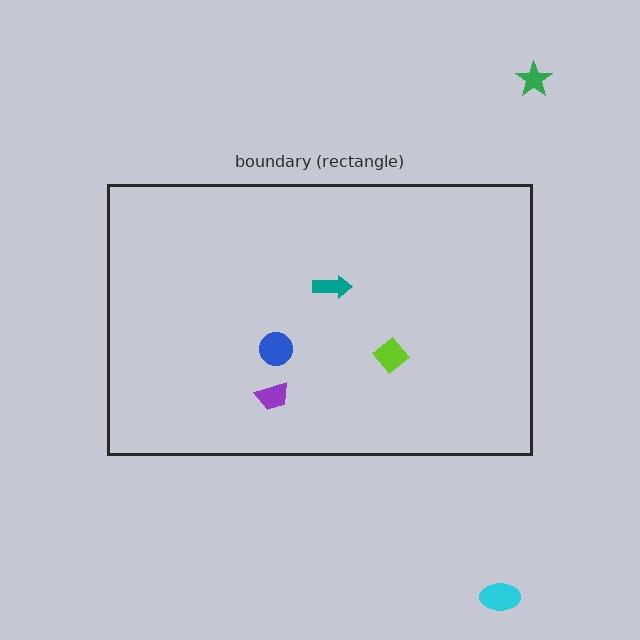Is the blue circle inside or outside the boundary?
Inside.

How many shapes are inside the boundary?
4 inside, 2 outside.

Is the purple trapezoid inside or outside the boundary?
Inside.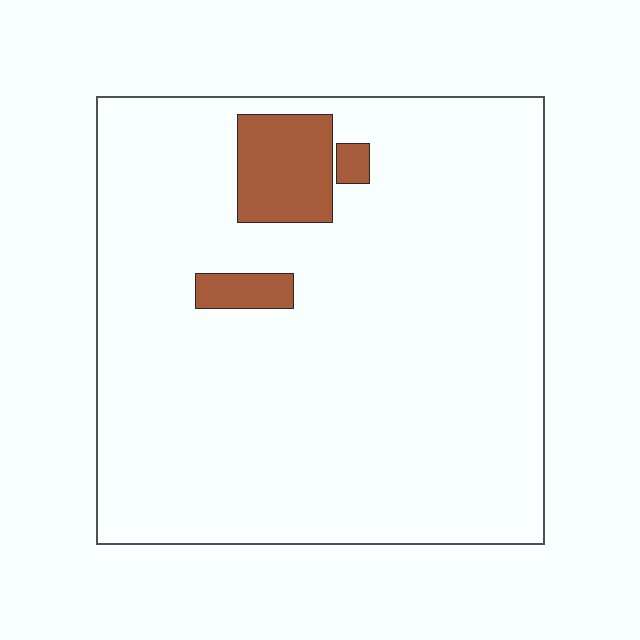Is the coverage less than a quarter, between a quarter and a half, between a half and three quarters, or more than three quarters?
Less than a quarter.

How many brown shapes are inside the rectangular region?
3.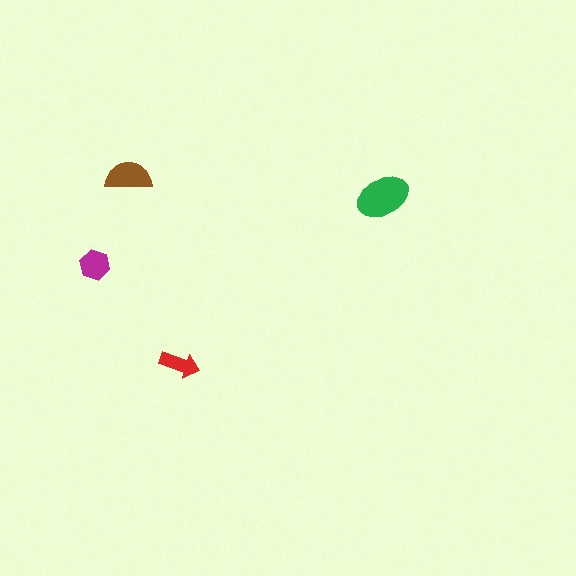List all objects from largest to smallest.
The green ellipse, the brown semicircle, the magenta hexagon, the red arrow.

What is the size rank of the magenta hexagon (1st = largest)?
3rd.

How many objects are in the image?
There are 4 objects in the image.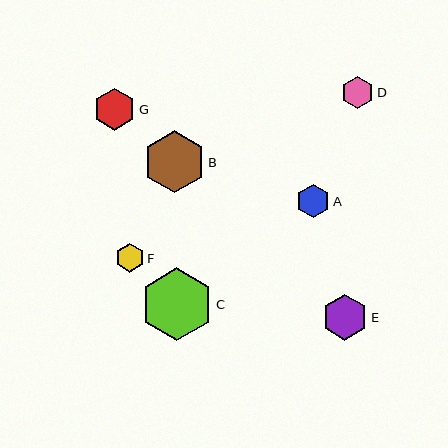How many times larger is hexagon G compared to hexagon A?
Hexagon G is approximately 1.3 times the size of hexagon A.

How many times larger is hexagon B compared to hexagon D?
Hexagon B is approximately 1.9 times the size of hexagon D.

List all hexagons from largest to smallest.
From largest to smallest: C, B, E, G, A, D, F.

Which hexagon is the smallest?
Hexagon F is the smallest with a size of approximately 28 pixels.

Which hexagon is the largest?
Hexagon C is the largest with a size of approximately 73 pixels.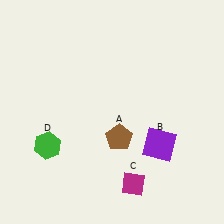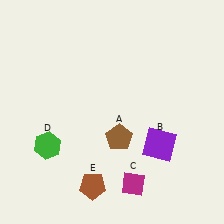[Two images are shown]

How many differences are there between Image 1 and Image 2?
There is 1 difference between the two images.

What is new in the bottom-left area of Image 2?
A brown pentagon (E) was added in the bottom-left area of Image 2.